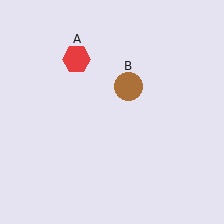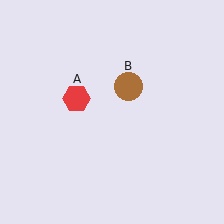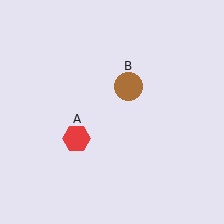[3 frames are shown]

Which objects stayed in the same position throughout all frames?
Brown circle (object B) remained stationary.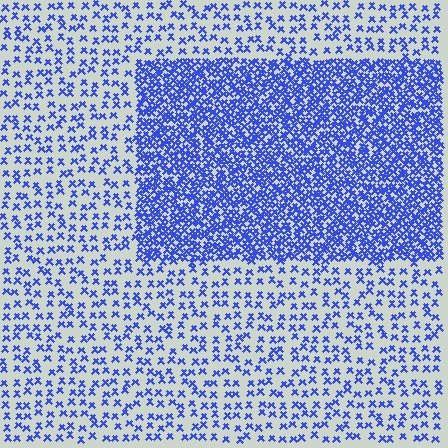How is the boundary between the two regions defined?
The boundary is defined by a change in element density (approximately 2.9x ratio). All elements are the same color, size, and shape.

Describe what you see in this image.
The image contains small blue elements arranged at two different densities. A rectangle-shaped region is visible where the elements are more densely packed than the surrounding area.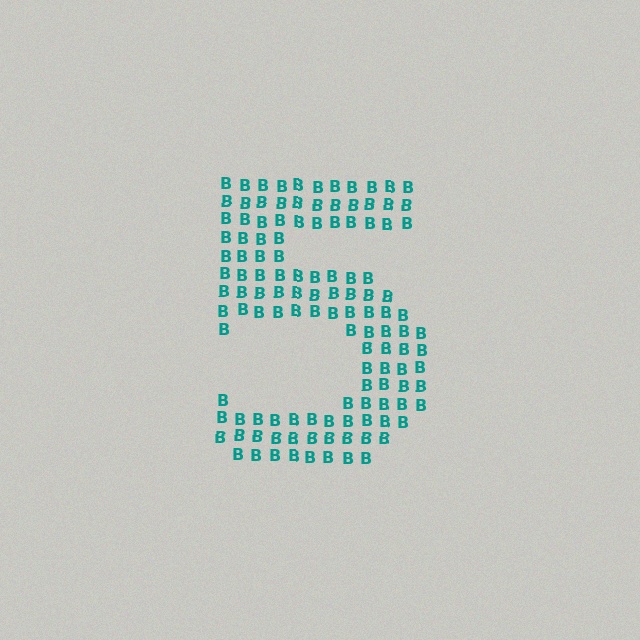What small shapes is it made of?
It is made of small letter B's.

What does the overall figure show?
The overall figure shows the digit 5.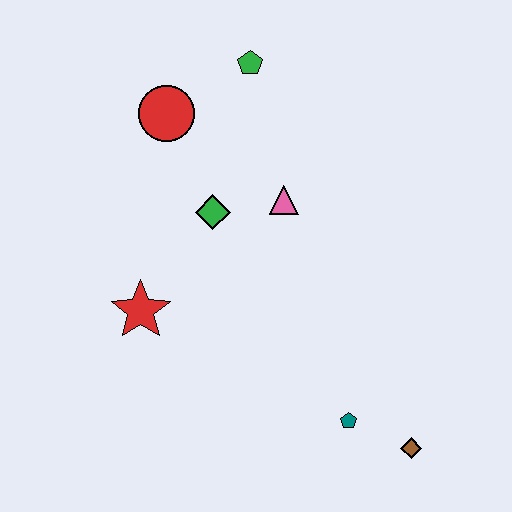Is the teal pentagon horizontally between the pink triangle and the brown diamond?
Yes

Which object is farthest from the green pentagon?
The brown diamond is farthest from the green pentagon.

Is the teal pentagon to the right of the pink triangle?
Yes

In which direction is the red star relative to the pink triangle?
The red star is to the left of the pink triangle.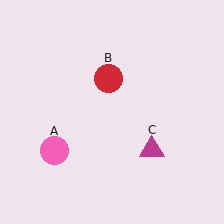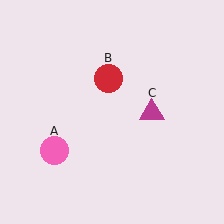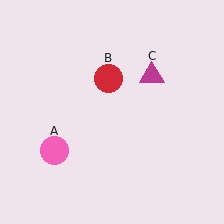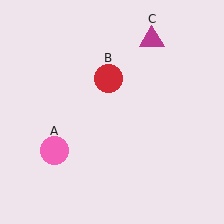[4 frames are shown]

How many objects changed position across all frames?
1 object changed position: magenta triangle (object C).